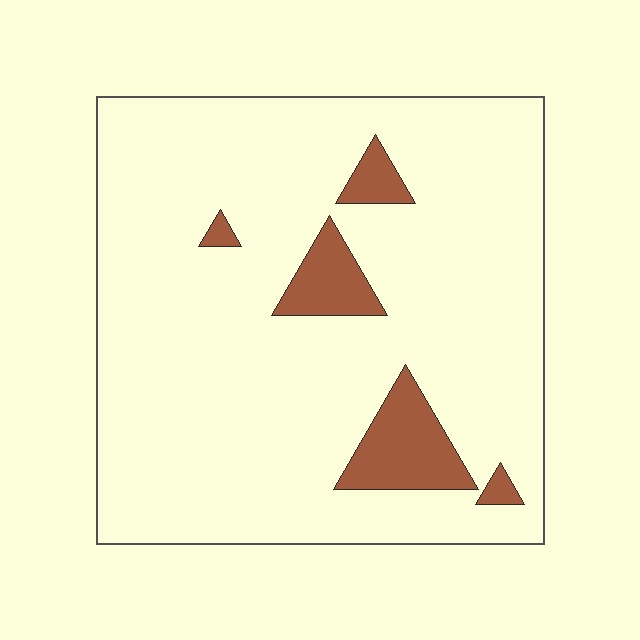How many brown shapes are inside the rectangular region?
5.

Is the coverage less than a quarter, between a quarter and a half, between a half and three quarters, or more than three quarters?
Less than a quarter.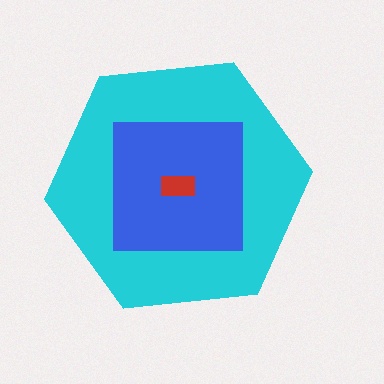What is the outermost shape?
The cyan hexagon.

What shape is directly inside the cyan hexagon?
The blue square.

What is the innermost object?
The red rectangle.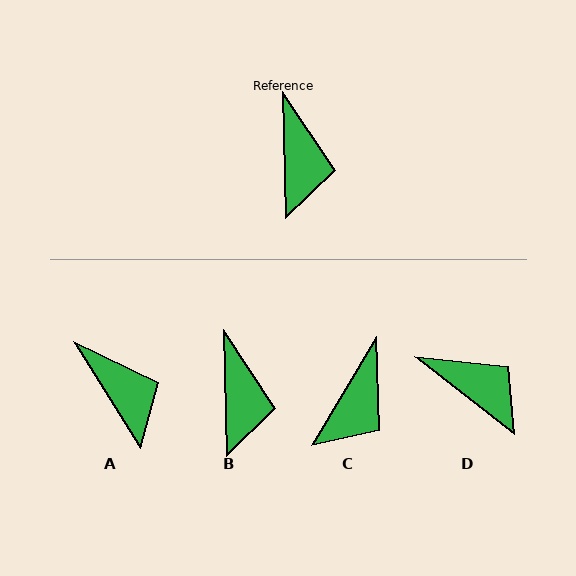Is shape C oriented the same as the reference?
No, it is off by about 32 degrees.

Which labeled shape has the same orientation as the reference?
B.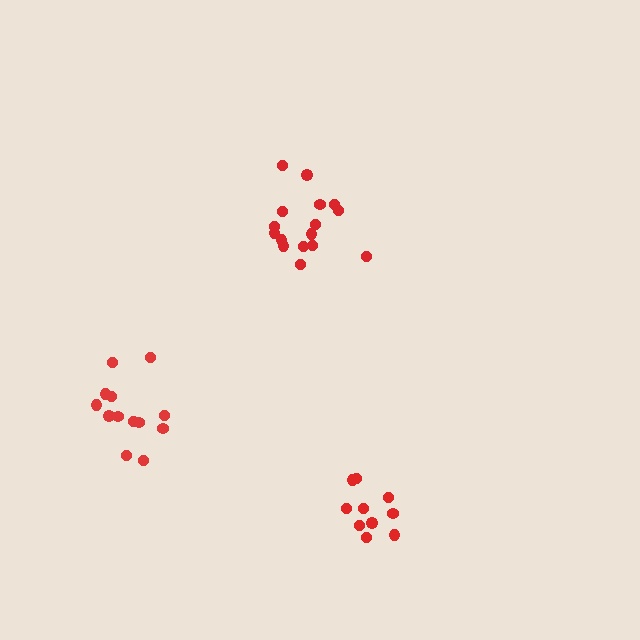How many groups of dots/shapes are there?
There are 3 groups.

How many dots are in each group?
Group 1: 16 dots, Group 2: 13 dots, Group 3: 10 dots (39 total).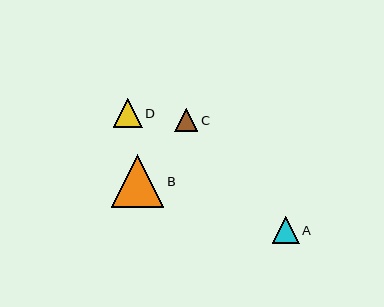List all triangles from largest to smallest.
From largest to smallest: B, D, A, C.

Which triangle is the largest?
Triangle B is the largest with a size of approximately 53 pixels.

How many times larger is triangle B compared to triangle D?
Triangle B is approximately 1.8 times the size of triangle D.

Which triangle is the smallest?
Triangle C is the smallest with a size of approximately 23 pixels.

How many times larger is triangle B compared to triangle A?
Triangle B is approximately 1.9 times the size of triangle A.